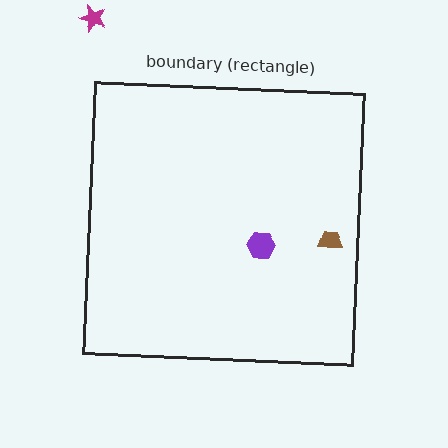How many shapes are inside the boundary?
2 inside, 1 outside.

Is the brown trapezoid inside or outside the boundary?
Inside.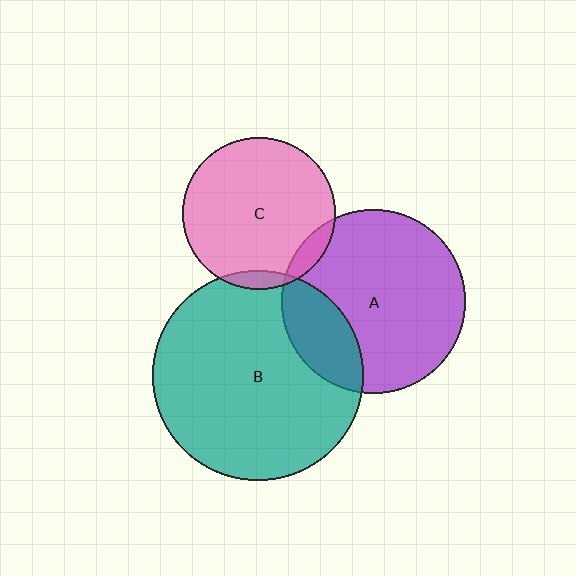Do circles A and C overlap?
Yes.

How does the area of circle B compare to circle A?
Approximately 1.3 times.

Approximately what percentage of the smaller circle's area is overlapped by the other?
Approximately 5%.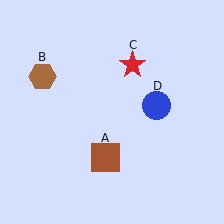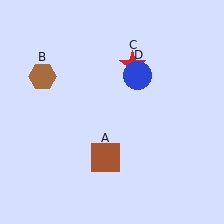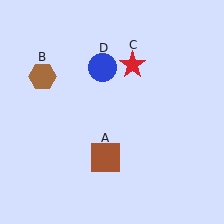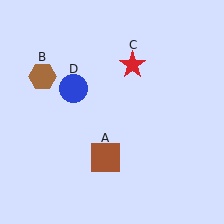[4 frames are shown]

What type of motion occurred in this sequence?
The blue circle (object D) rotated counterclockwise around the center of the scene.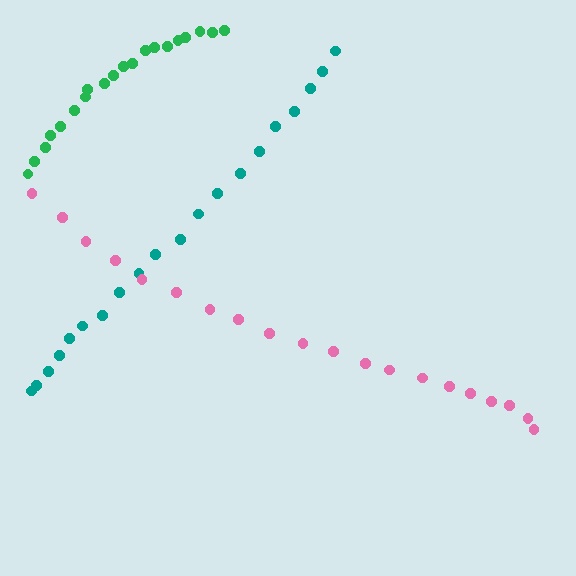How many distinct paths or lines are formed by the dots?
There are 3 distinct paths.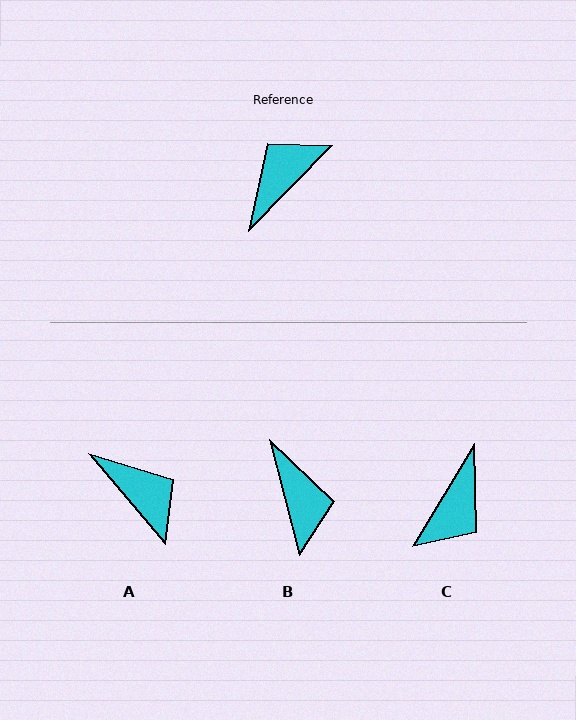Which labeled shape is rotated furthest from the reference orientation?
C, about 166 degrees away.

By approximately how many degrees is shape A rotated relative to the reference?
Approximately 95 degrees clockwise.